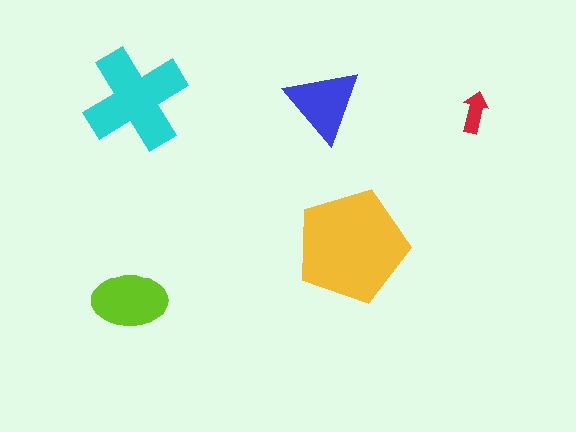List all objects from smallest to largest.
The red arrow, the blue triangle, the lime ellipse, the cyan cross, the yellow pentagon.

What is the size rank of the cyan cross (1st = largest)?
2nd.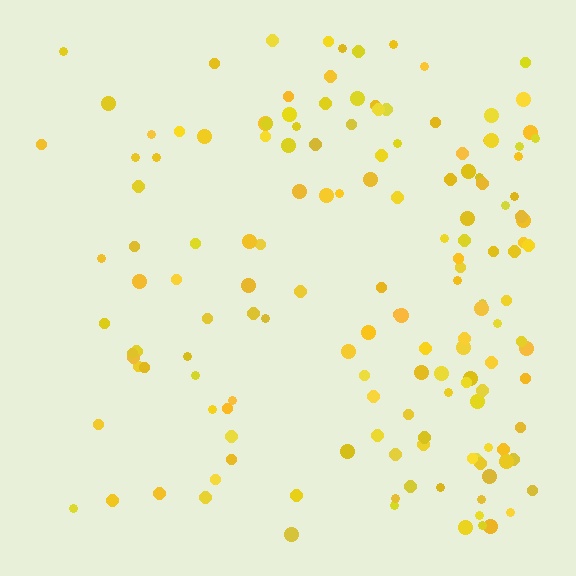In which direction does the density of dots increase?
From left to right, with the right side densest.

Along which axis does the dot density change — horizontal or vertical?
Horizontal.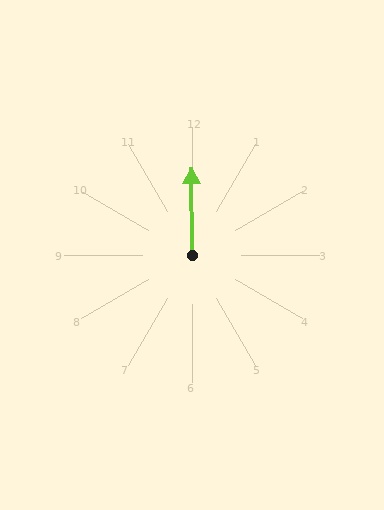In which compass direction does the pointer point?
North.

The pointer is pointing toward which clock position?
Roughly 12 o'clock.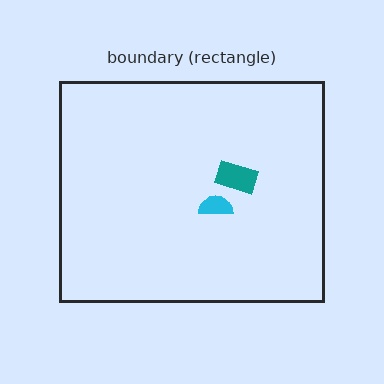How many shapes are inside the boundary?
2 inside, 0 outside.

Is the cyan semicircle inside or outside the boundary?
Inside.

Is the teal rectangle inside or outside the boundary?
Inside.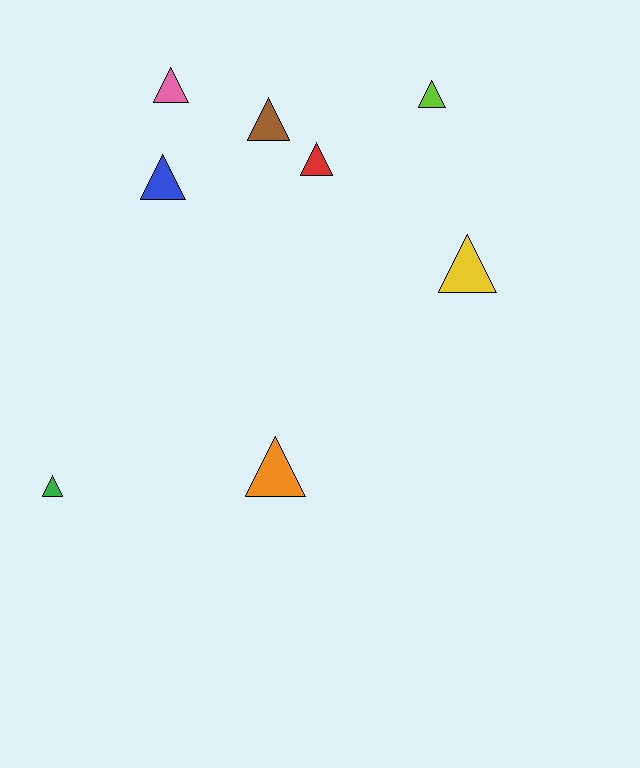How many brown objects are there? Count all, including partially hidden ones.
There is 1 brown object.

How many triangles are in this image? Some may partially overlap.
There are 8 triangles.